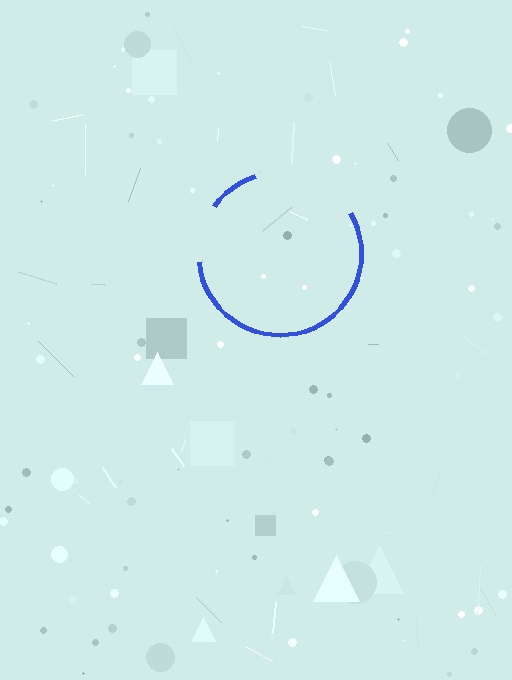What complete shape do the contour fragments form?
The contour fragments form a circle.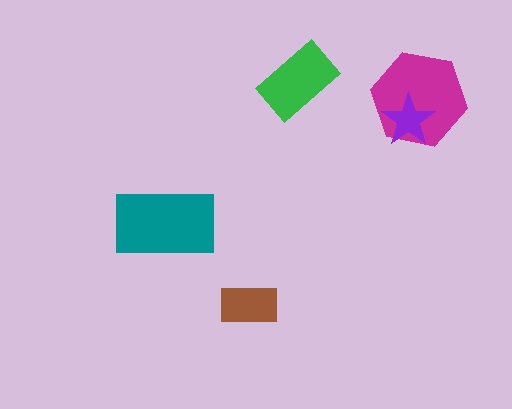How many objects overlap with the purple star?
1 object overlaps with the purple star.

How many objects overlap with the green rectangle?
0 objects overlap with the green rectangle.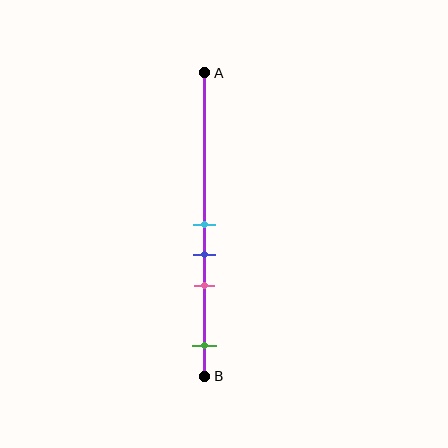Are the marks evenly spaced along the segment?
No, the marks are not evenly spaced.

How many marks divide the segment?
There are 4 marks dividing the segment.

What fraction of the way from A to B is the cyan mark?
The cyan mark is approximately 50% (0.5) of the way from A to B.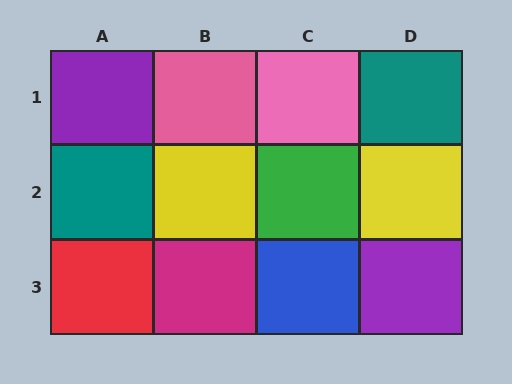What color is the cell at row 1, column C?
Pink.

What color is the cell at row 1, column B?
Pink.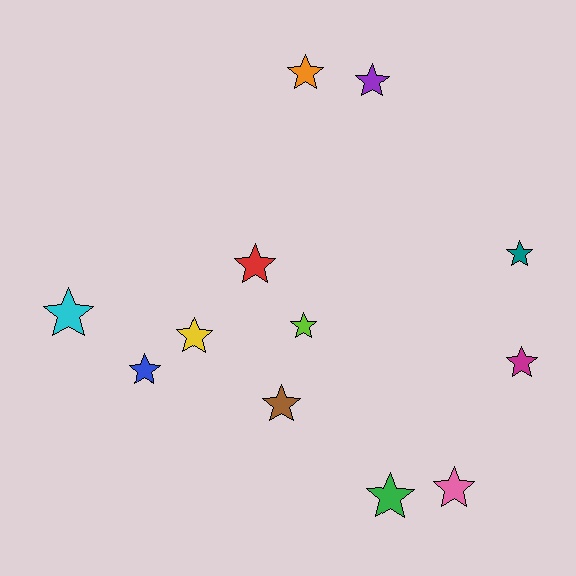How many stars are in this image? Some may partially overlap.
There are 12 stars.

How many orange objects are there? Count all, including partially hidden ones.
There is 1 orange object.